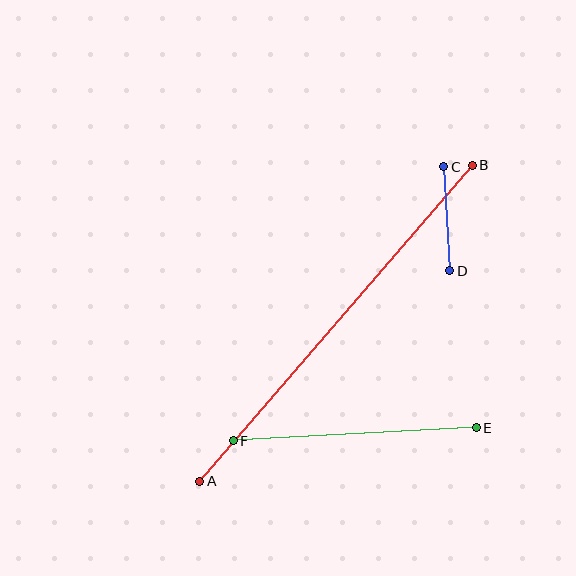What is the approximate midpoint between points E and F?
The midpoint is at approximately (355, 434) pixels.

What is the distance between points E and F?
The distance is approximately 243 pixels.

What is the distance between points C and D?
The distance is approximately 104 pixels.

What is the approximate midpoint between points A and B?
The midpoint is at approximately (336, 323) pixels.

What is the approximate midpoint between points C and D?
The midpoint is at approximately (447, 219) pixels.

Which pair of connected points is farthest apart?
Points A and B are farthest apart.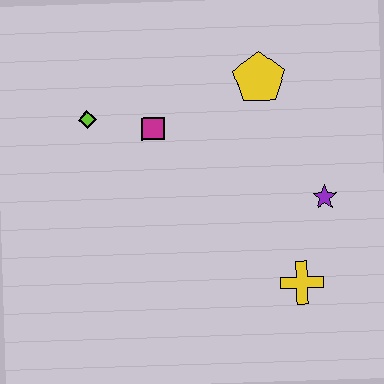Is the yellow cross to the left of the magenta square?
No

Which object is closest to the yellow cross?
The purple star is closest to the yellow cross.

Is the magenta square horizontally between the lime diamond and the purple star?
Yes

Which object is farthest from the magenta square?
The yellow cross is farthest from the magenta square.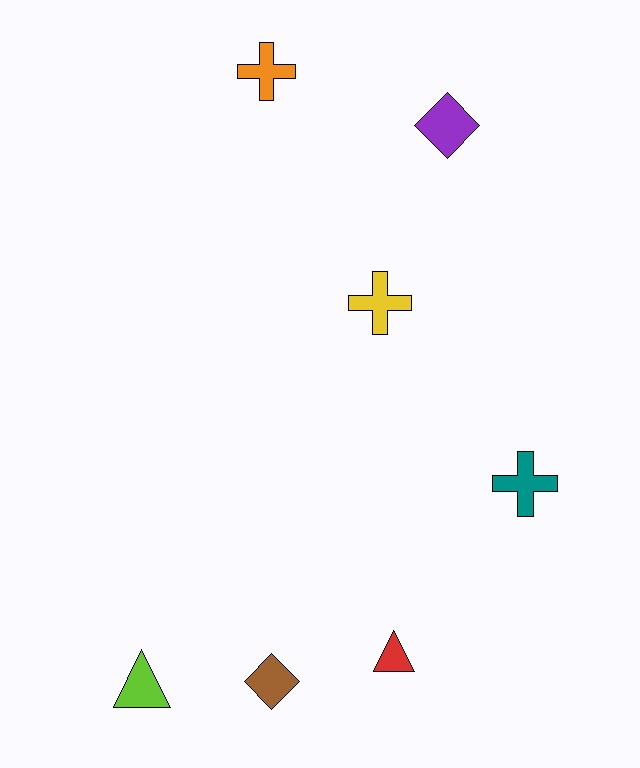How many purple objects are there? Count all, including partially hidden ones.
There is 1 purple object.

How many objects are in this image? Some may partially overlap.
There are 7 objects.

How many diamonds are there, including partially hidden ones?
There are 2 diamonds.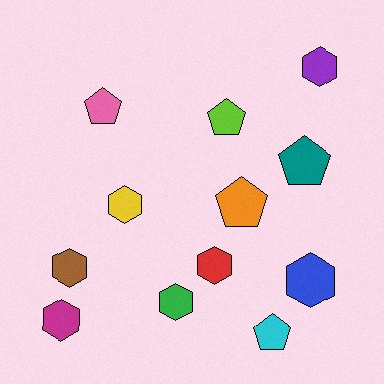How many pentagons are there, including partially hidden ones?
There are 5 pentagons.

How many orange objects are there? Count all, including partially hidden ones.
There is 1 orange object.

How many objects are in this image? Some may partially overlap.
There are 12 objects.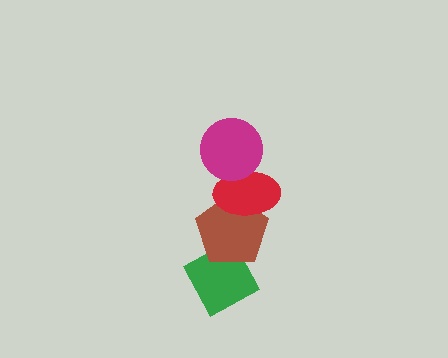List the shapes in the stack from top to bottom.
From top to bottom: the magenta circle, the red ellipse, the brown pentagon, the green diamond.